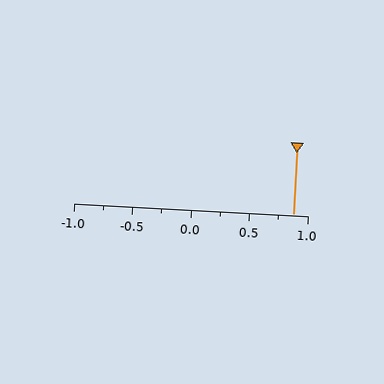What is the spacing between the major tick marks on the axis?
The major ticks are spaced 0.5 apart.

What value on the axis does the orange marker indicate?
The marker indicates approximately 0.88.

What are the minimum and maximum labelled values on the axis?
The axis runs from -1.0 to 1.0.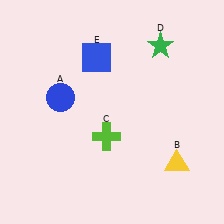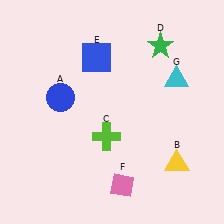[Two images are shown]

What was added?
A pink diamond (F), a cyan triangle (G) were added in Image 2.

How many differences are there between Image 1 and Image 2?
There are 2 differences between the two images.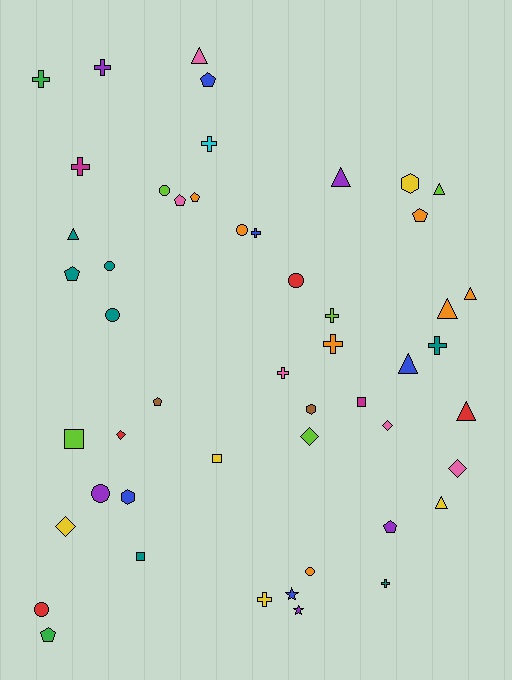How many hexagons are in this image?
There are 3 hexagons.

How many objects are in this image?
There are 50 objects.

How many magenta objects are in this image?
There are 2 magenta objects.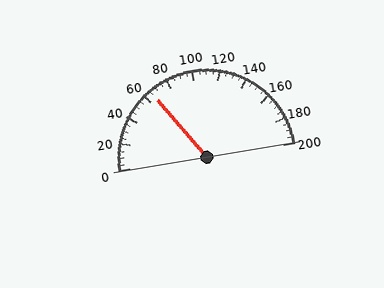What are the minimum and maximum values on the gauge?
The gauge ranges from 0 to 200.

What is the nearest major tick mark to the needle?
The nearest major tick mark is 60.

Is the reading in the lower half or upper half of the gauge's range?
The reading is in the lower half of the range (0 to 200).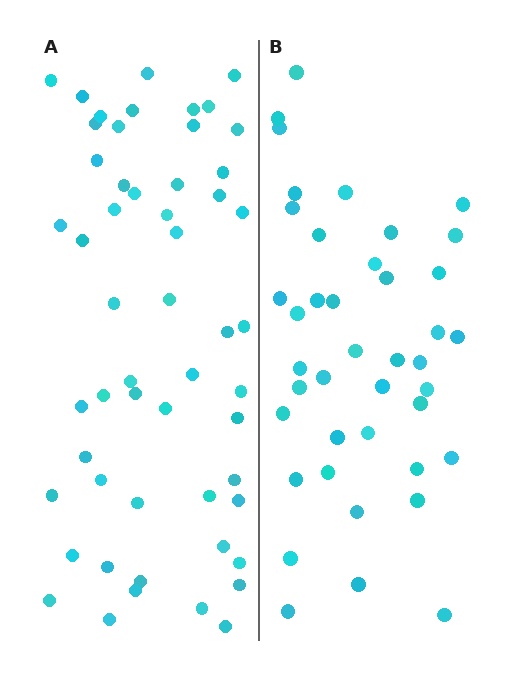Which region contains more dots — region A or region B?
Region A (the left region) has more dots.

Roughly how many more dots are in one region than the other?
Region A has approximately 15 more dots than region B.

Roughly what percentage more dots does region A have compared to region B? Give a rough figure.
About 30% more.